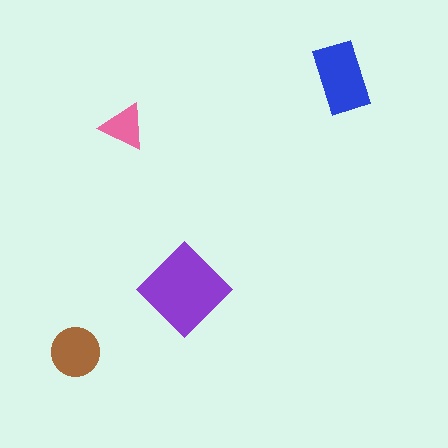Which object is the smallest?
The pink triangle.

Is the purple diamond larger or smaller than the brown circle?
Larger.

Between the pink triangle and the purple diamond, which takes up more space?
The purple diamond.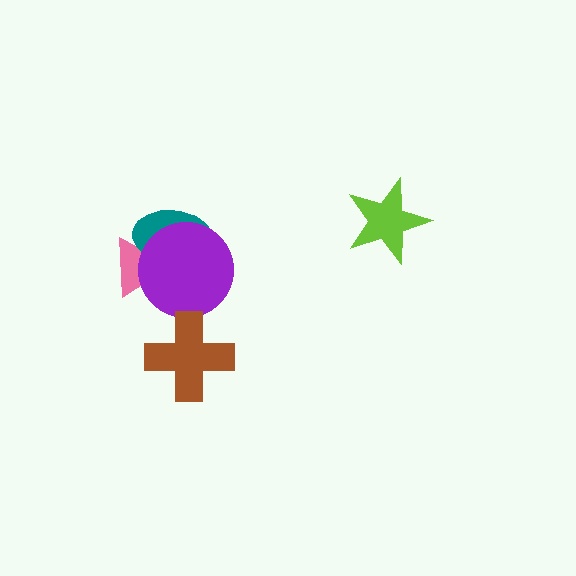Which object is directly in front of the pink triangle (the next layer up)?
The teal ellipse is directly in front of the pink triangle.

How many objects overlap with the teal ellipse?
2 objects overlap with the teal ellipse.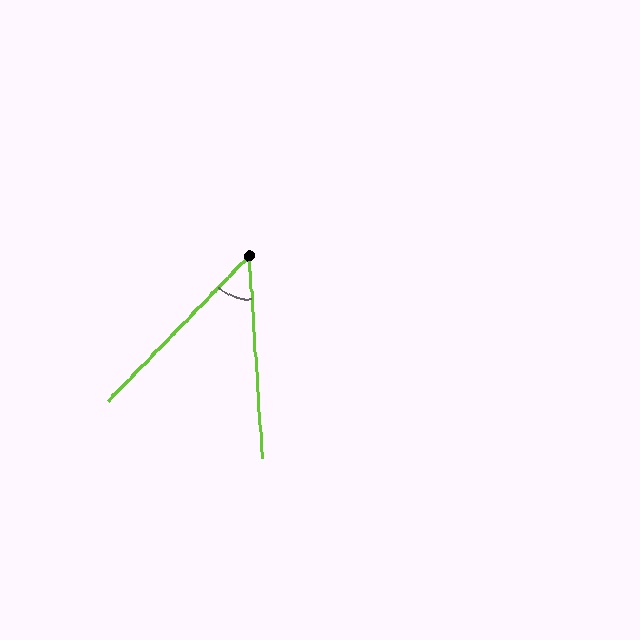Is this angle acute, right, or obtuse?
It is acute.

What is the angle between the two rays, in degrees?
Approximately 48 degrees.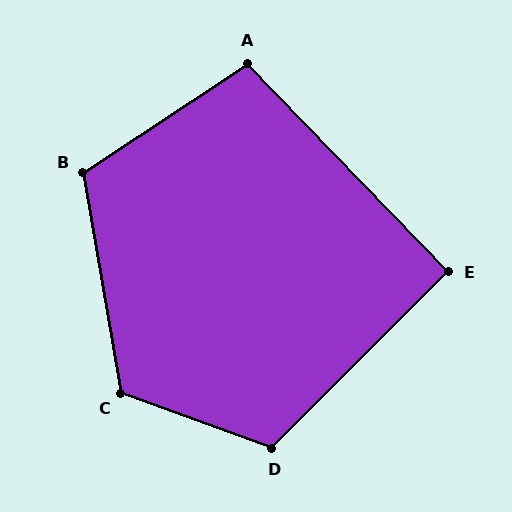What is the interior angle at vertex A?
Approximately 101 degrees (obtuse).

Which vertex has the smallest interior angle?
E, at approximately 91 degrees.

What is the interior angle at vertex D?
Approximately 115 degrees (obtuse).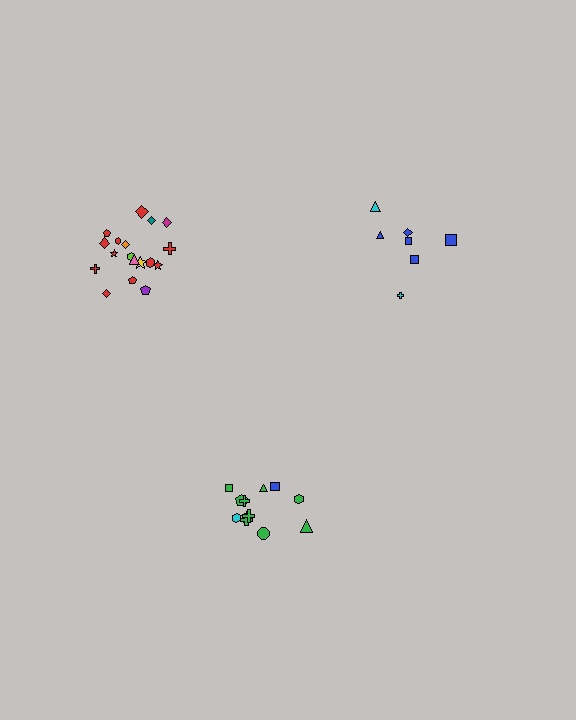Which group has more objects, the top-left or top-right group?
The top-left group.